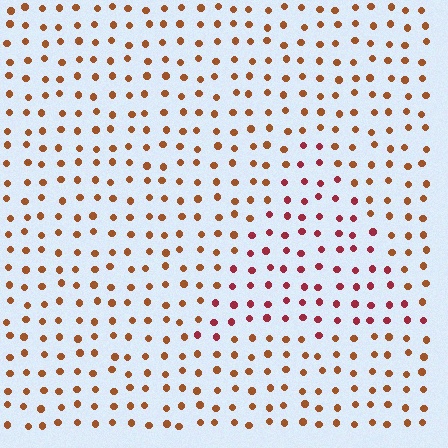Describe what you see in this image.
The image is filled with small brown elements in a uniform arrangement. A triangle-shaped region is visible where the elements are tinted to a slightly different hue, forming a subtle color boundary.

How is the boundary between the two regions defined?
The boundary is defined purely by a slight shift in hue (about 34 degrees). Spacing, size, and orientation are identical on both sides.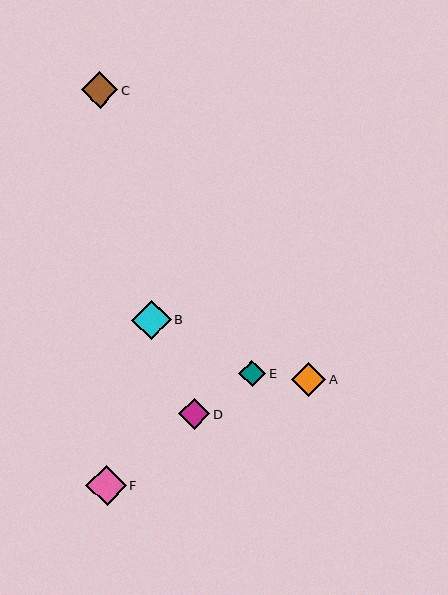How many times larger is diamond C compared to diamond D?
Diamond C is approximately 1.2 times the size of diamond D.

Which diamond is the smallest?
Diamond E is the smallest with a size of approximately 27 pixels.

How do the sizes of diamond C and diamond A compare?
Diamond C and diamond A are approximately the same size.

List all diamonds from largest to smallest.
From largest to smallest: F, B, C, A, D, E.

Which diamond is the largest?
Diamond F is the largest with a size of approximately 40 pixels.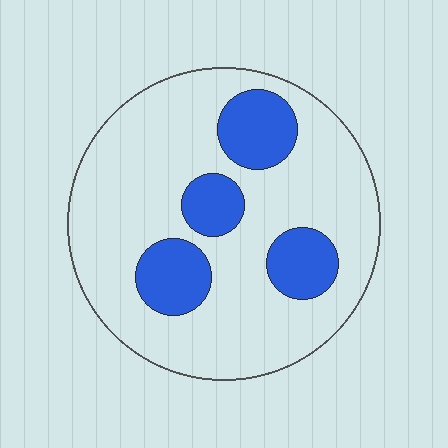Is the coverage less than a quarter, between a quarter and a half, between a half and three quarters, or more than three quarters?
Less than a quarter.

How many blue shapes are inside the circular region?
4.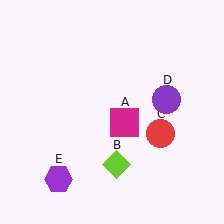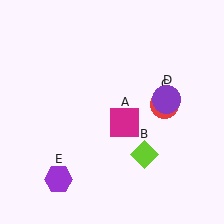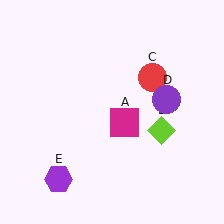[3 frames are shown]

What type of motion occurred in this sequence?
The lime diamond (object B), red circle (object C) rotated counterclockwise around the center of the scene.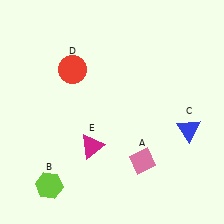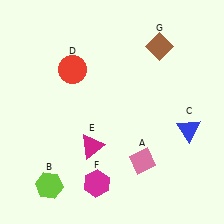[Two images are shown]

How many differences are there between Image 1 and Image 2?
There are 2 differences between the two images.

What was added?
A magenta hexagon (F), a brown diamond (G) were added in Image 2.